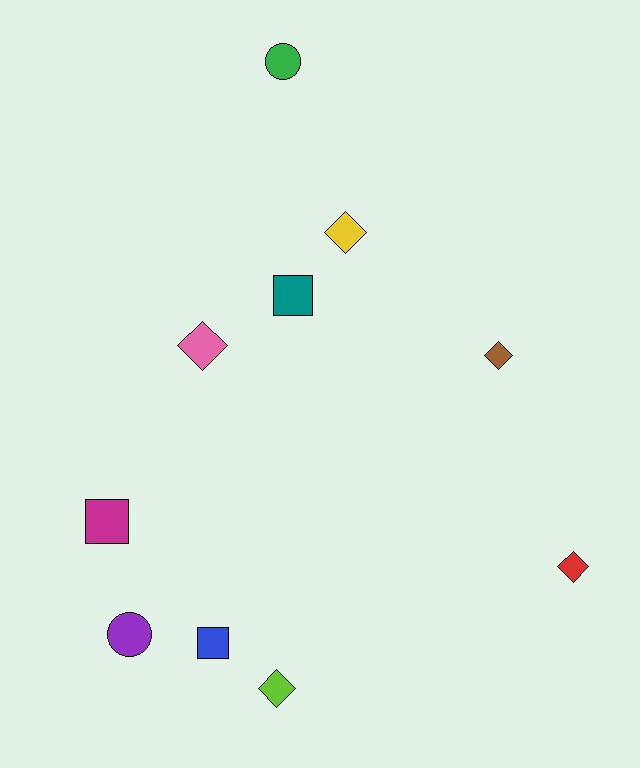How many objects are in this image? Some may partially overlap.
There are 10 objects.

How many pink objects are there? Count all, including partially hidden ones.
There is 1 pink object.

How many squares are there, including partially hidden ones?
There are 3 squares.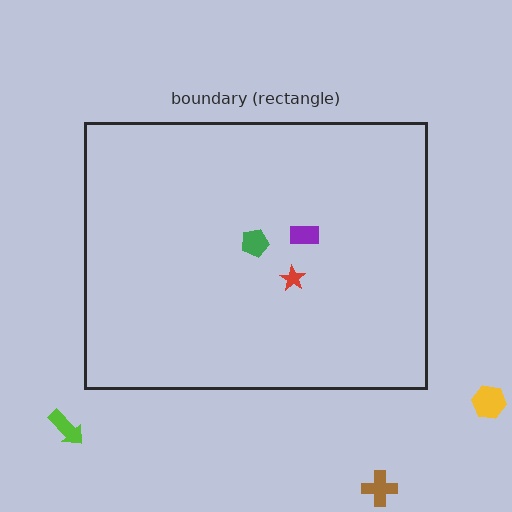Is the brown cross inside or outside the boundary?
Outside.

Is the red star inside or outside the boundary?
Inside.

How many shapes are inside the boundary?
3 inside, 3 outside.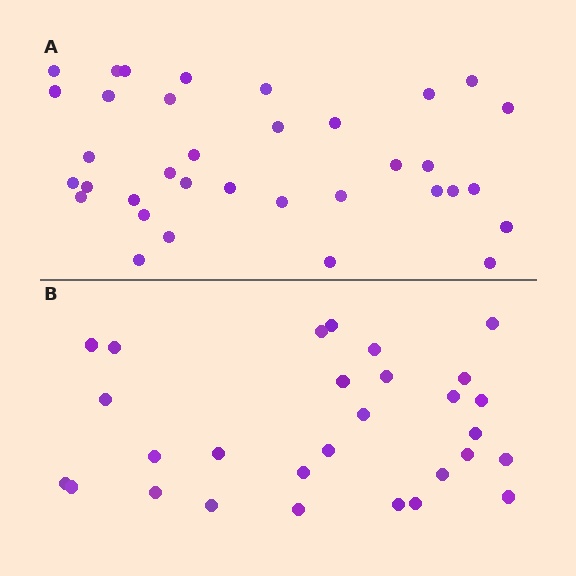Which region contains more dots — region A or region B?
Region A (the top region) has more dots.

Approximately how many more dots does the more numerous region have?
Region A has about 6 more dots than region B.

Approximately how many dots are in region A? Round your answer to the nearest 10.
About 40 dots. (The exact count is 35, which rounds to 40.)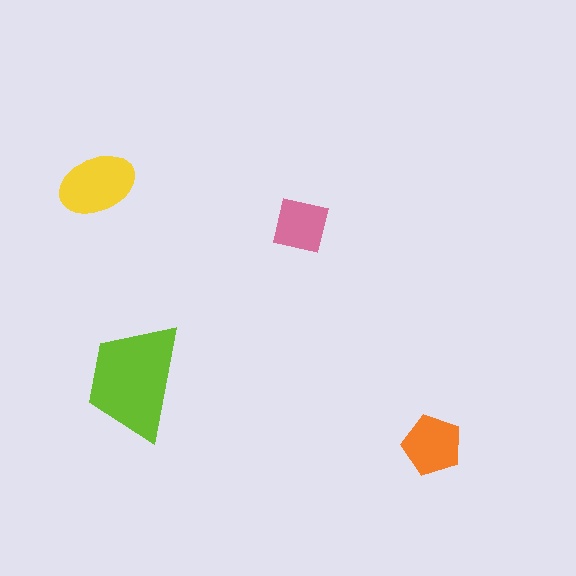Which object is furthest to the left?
The yellow ellipse is leftmost.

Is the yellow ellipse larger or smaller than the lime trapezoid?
Smaller.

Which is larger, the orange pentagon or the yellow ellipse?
The yellow ellipse.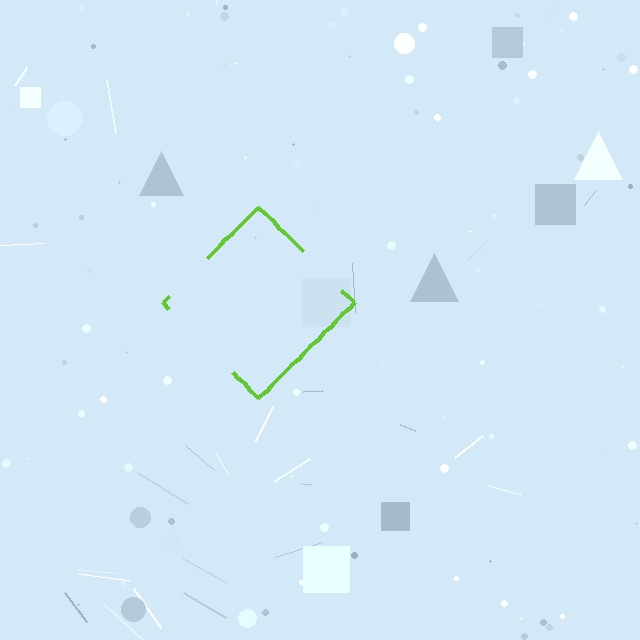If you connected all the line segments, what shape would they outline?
They would outline a diamond.